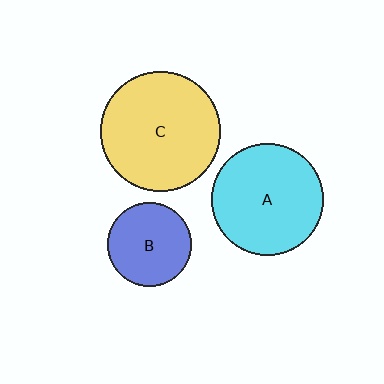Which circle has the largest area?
Circle C (yellow).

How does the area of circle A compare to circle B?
Approximately 1.7 times.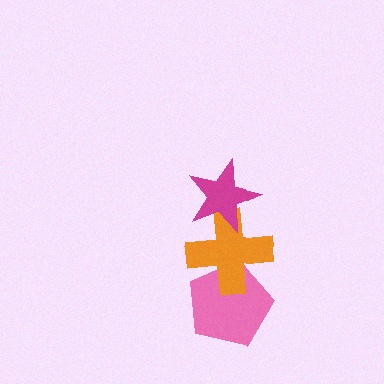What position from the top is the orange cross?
The orange cross is 2nd from the top.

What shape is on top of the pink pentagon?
The orange cross is on top of the pink pentagon.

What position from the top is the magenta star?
The magenta star is 1st from the top.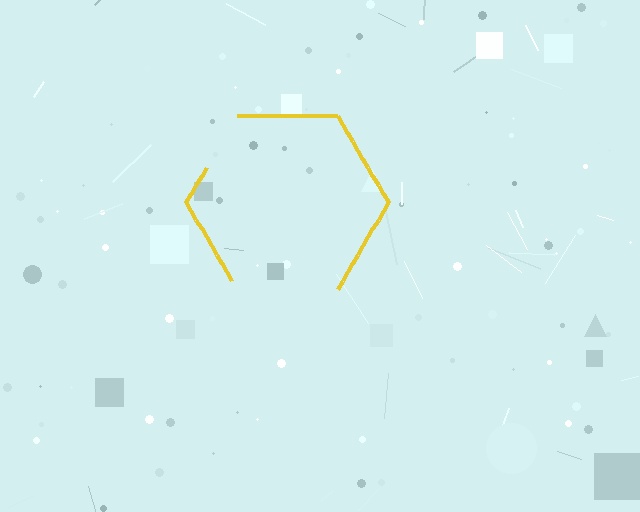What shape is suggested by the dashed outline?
The dashed outline suggests a hexagon.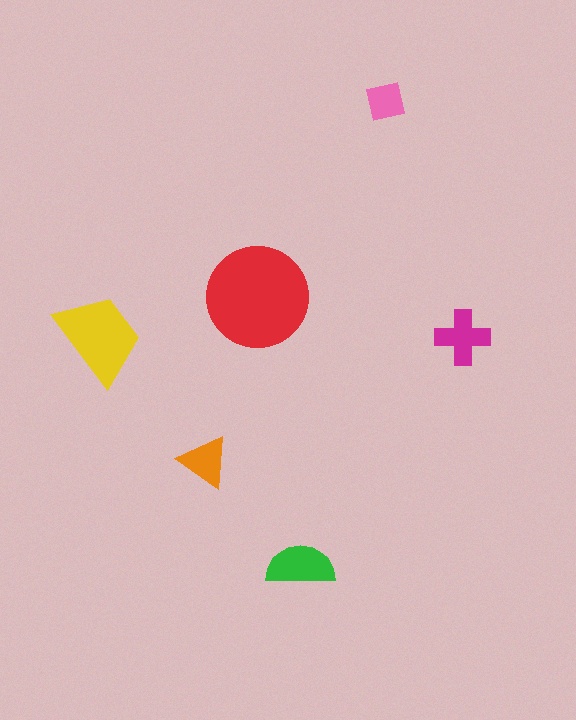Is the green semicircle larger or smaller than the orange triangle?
Larger.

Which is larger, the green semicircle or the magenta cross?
The green semicircle.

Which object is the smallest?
The pink square.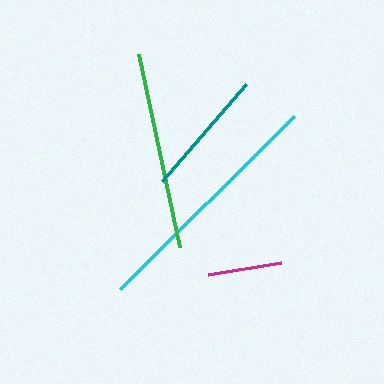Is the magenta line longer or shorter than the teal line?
The teal line is longer than the magenta line.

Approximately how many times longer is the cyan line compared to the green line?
The cyan line is approximately 1.2 times the length of the green line.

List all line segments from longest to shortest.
From longest to shortest: cyan, green, teal, magenta.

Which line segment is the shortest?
The magenta line is the shortest at approximately 74 pixels.